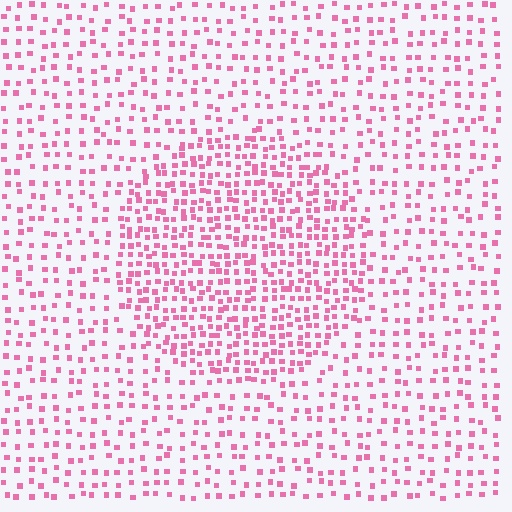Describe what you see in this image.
The image contains small pink elements arranged at two different densities. A circle-shaped region is visible where the elements are more densely packed than the surrounding area.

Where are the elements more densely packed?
The elements are more densely packed inside the circle boundary.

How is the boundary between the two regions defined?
The boundary is defined by a change in element density (approximately 2.0x ratio). All elements are the same color, size, and shape.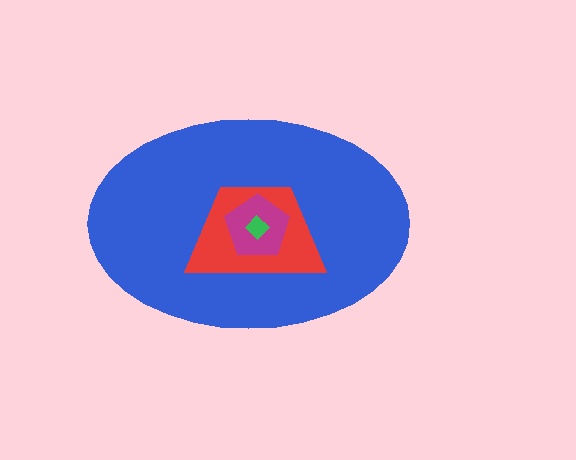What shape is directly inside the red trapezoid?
The magenta pentagon.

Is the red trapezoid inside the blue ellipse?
Yes.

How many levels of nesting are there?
4.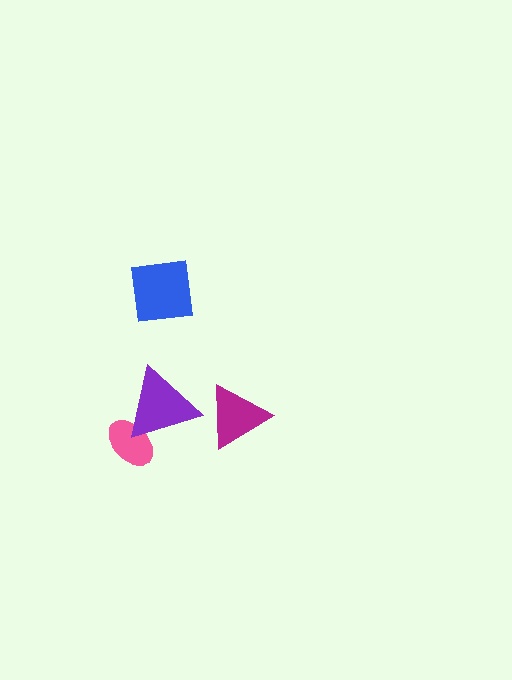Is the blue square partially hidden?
No, no other shape covers it.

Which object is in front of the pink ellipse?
The purple triangle is in front of the pink ellipse.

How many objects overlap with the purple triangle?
1 object overlaps with the purple triangle.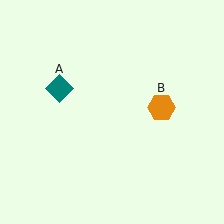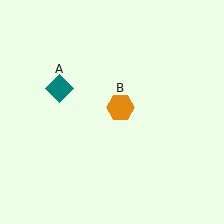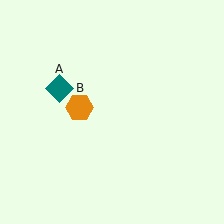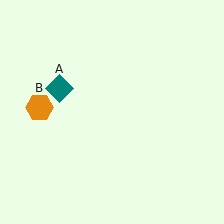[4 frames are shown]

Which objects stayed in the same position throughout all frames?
Teal diamond (object A) remained stationary.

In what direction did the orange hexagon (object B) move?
The orange hexagon (object B) moved left.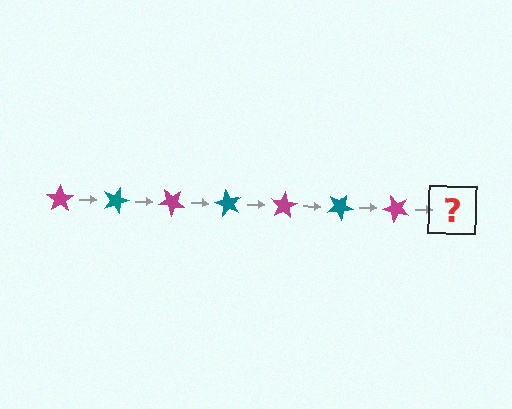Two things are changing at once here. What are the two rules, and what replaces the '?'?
The two rules are that it rotates 20 degrees each step and the color cycles through magenta and teal. The '?' should be a teal star, rotated 140 degrees from the start.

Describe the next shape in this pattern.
It should be a teal star, rotated 140 degrees from the start.